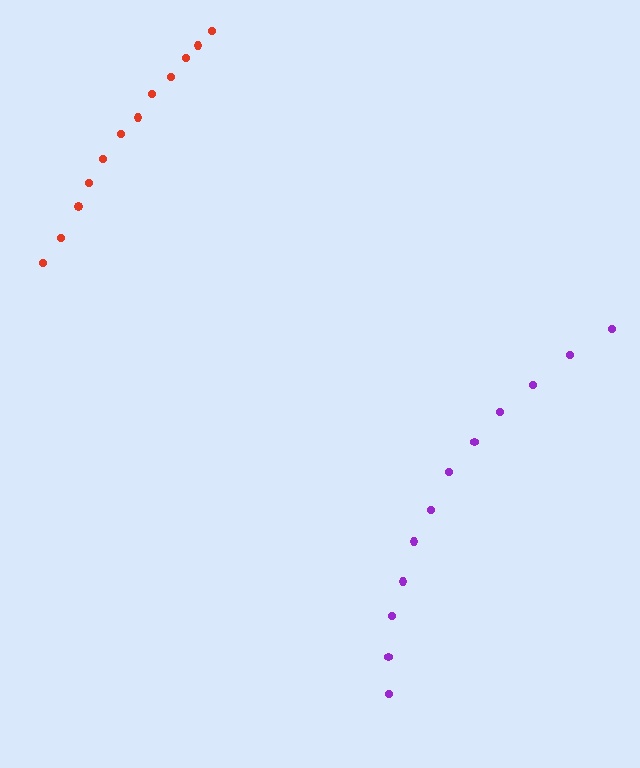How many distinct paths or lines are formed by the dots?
There are 2 distinct paths.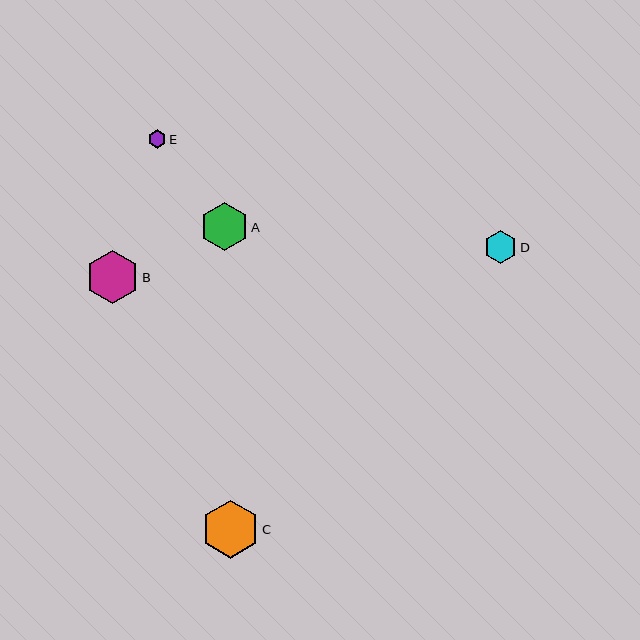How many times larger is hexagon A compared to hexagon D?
Hexagon A is approximately 1.5 times the size of hexagon D.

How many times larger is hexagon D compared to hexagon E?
Hexagon D is approximately 1.8 times the size of hexagon E.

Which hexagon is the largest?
Hexagon C is the largest with a size of approximately 58 pixels.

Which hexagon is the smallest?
Hexagon E is the smallest with a size of approximately 18 pixels.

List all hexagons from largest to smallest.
From largest to smallest: C, B, A, D, E.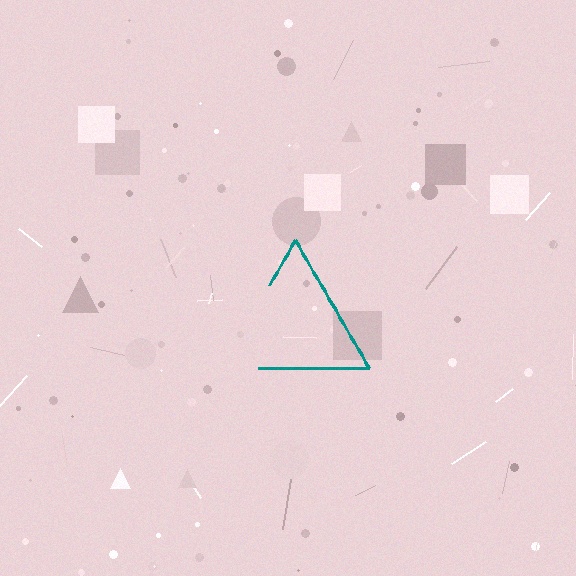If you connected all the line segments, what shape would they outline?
They would outline a triangle.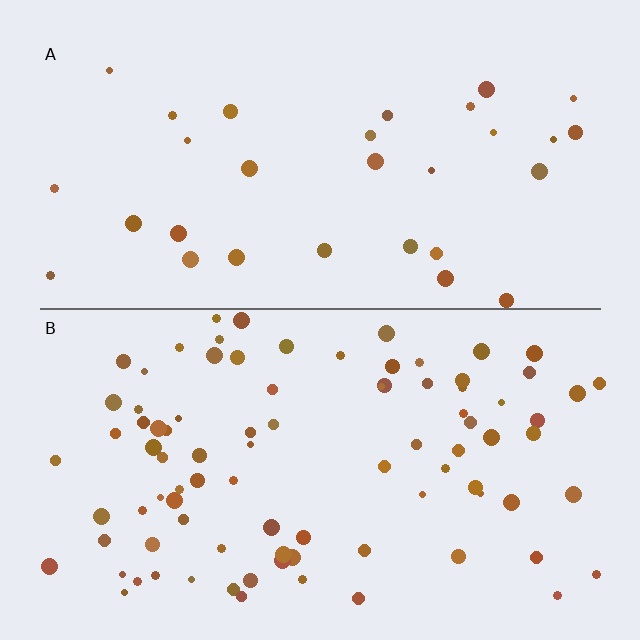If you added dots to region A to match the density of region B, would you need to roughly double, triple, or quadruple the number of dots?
Approximately triple.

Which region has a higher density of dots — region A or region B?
B (the bottom).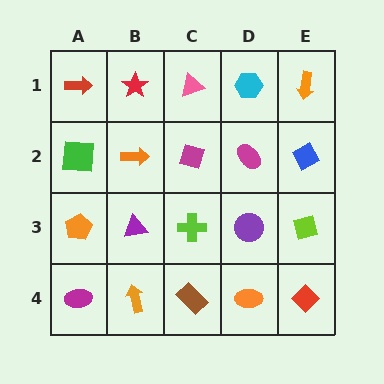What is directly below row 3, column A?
A magenta ellipse.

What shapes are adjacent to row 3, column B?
An orange arrow (row 2, column B), an orange arrow (row 4, column B), an orange pentagon (row 3, column A), a lime cross (row 3, column C).